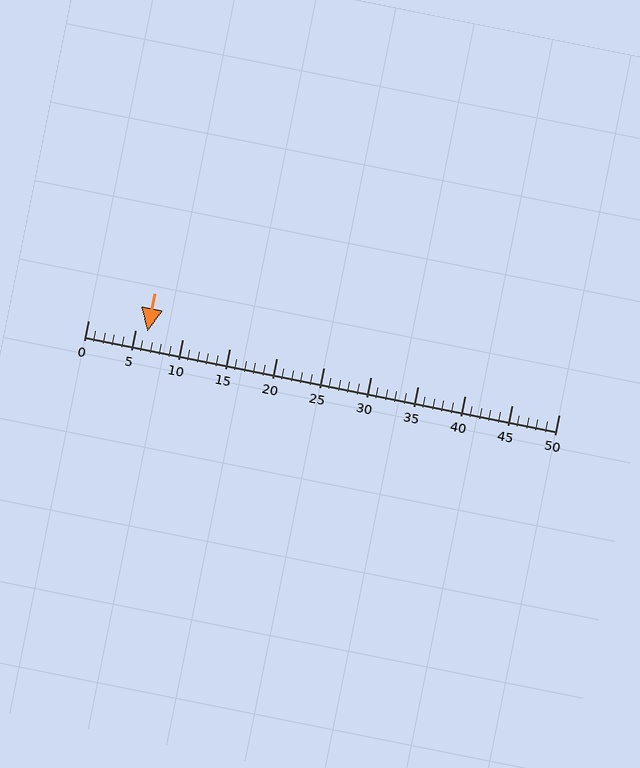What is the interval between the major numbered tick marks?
The major tick marks are spaced 5 units apart.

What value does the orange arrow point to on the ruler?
The orange arrow points to approximately 6.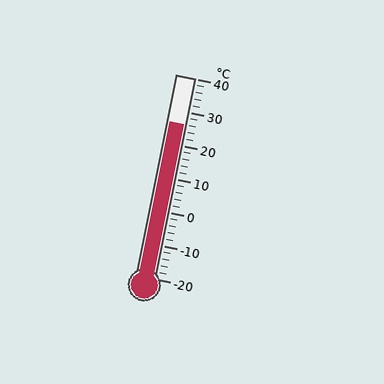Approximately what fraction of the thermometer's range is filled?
The thermometer is filled to approximately 75% of its range.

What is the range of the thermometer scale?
The thermometer scale ranges from -20°C to 40°C.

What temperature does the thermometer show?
The thermometer shows approximately 26°C.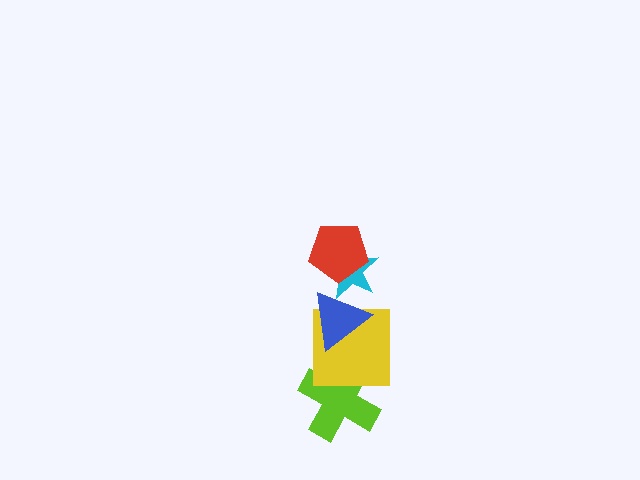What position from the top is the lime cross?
The lime cross is 5th from the top.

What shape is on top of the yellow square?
The blue triangle is on top of the yellow square.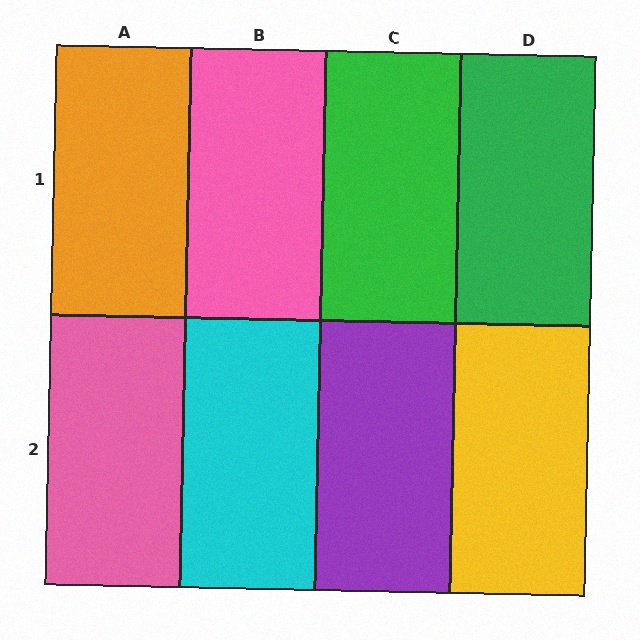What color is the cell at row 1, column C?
Green.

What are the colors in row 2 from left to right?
Pink, cyan, purple, yellow.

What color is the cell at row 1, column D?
Green.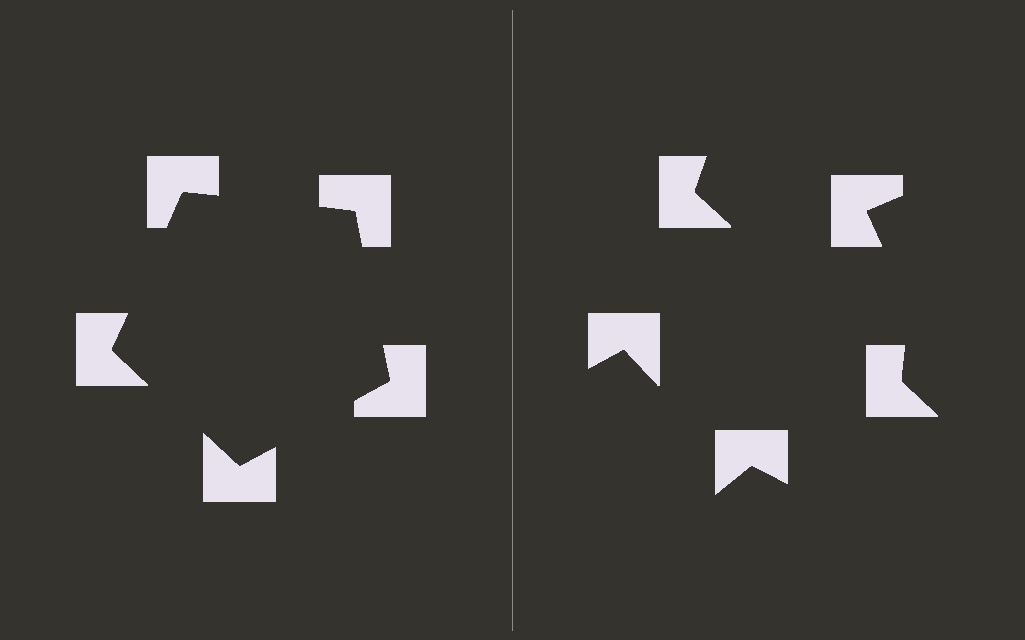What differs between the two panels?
The notched squares are positioned identically on both sides; only the wedge orientations differ. On the left they align to a pentagon; on the right they are misaligned.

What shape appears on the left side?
An illusory pentagon.